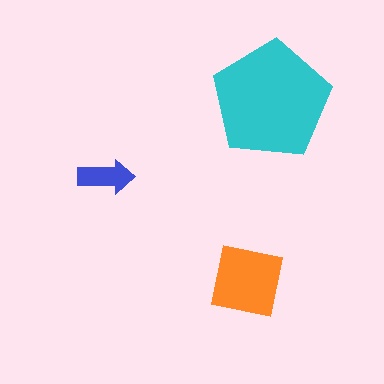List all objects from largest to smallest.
The cyan pentagon, the orange square, the blue arrow.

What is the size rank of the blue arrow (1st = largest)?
3rd.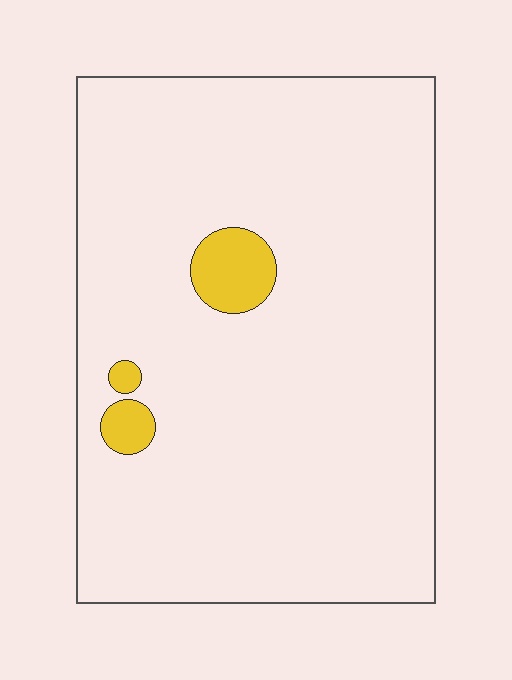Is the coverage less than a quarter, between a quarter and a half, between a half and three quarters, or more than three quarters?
Less than a quarter.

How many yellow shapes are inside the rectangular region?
3.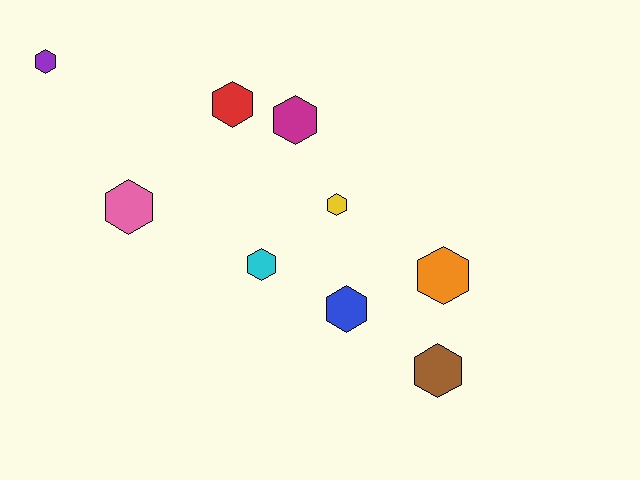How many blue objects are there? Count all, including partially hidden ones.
There is 1 blue object.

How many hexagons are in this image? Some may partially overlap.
There are 9 hexagons.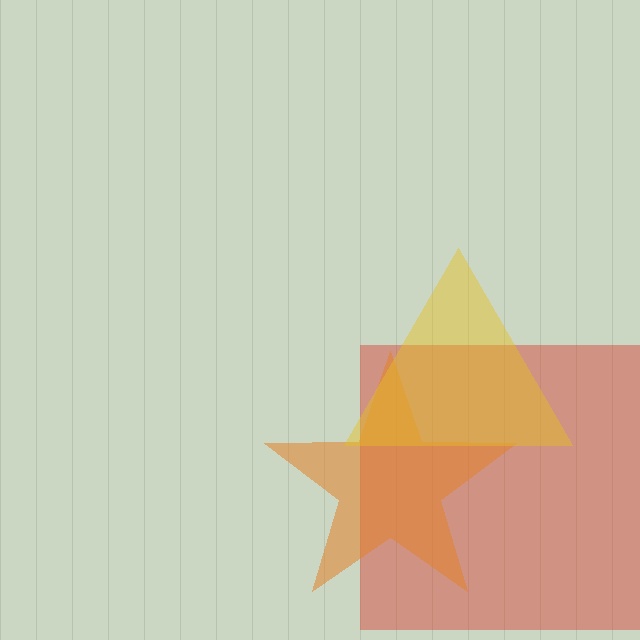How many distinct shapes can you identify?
There are 3 distinct shapes: a red square, an orange star, a yellow triangle.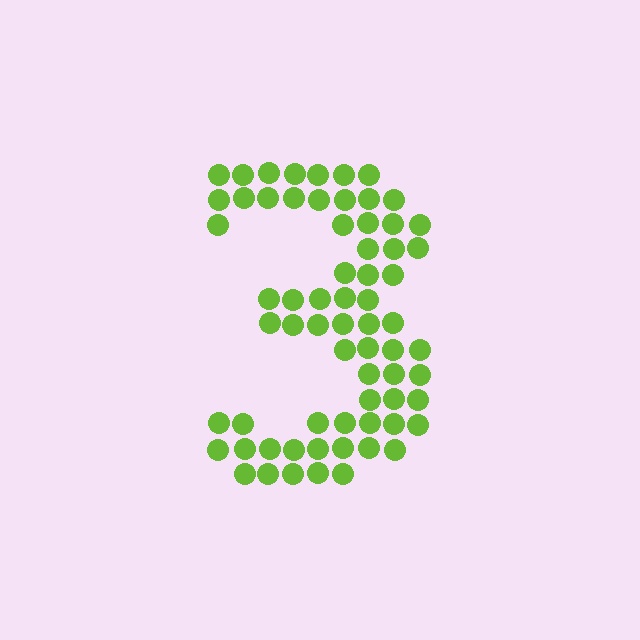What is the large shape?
The large shape is the digit 3.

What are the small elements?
The small elements are circles.